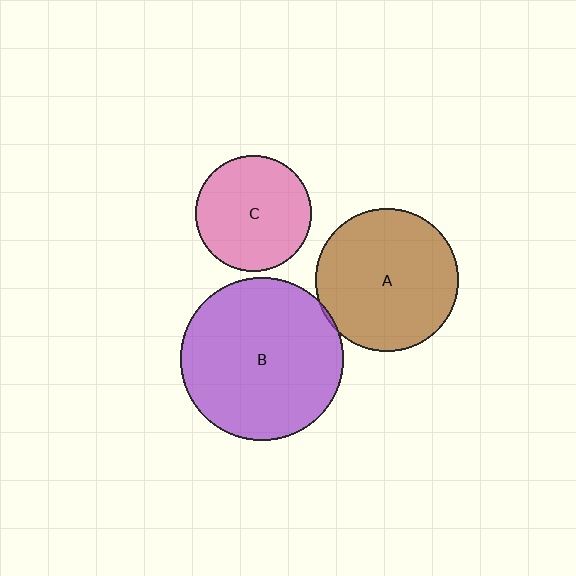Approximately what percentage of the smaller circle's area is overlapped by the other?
Approximately 5%.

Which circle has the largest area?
Circle B (purple).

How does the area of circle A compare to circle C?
Approximately 1.5 times.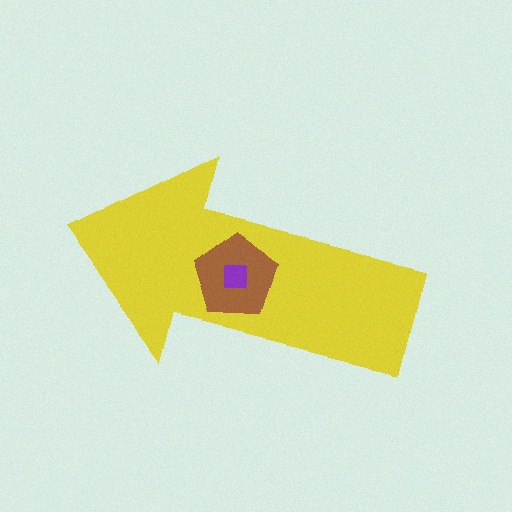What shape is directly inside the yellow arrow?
The brown pentagon.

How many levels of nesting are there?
3.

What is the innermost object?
The purple square.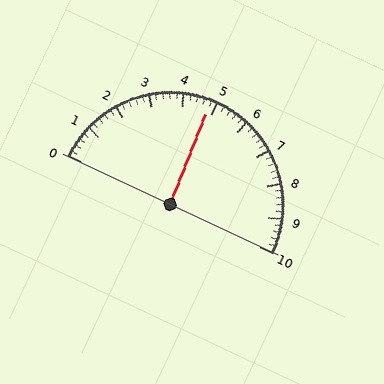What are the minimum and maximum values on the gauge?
The gauge ranges from 0 to 10.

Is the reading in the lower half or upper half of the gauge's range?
The reading is in the lower half of the range (0 to 10).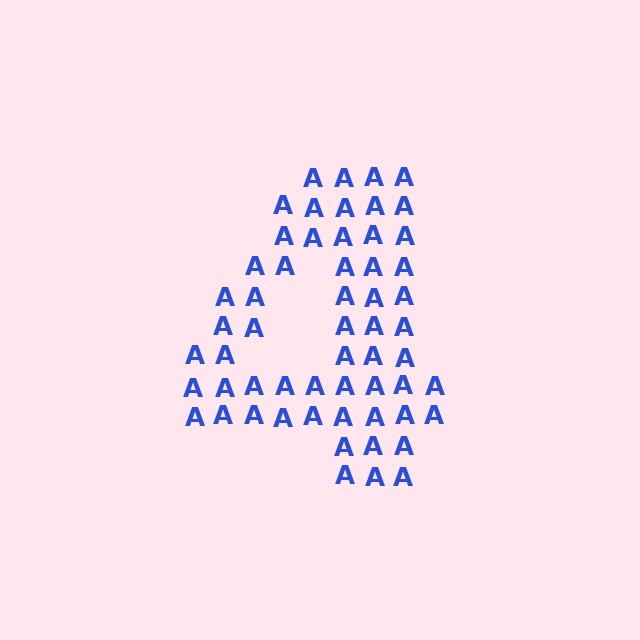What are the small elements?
The small elements are letter A's.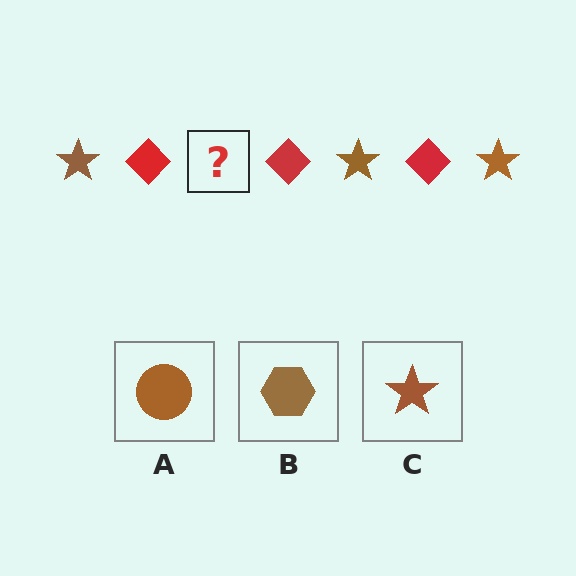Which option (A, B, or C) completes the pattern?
C.